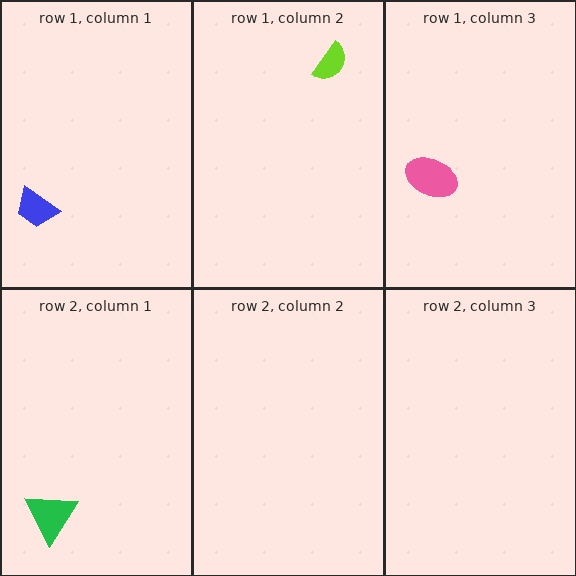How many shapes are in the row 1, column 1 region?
1.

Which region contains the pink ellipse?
The row 1, column 3 region.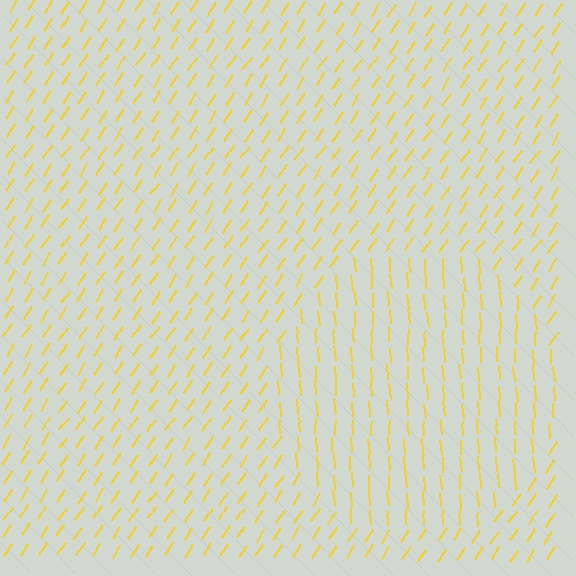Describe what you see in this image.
The image is filled with small yellow line segments. A circle region in the image has lines oriented differently from the surrounding lines, creating a visible texture boundary.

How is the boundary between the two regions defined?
The boundary is defined purely by a change in line orientation (approximately 37 degrees difference). All lines are the same color and thickness.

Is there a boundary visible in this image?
Yes, there is a texture boundary formed by a change in line orientation.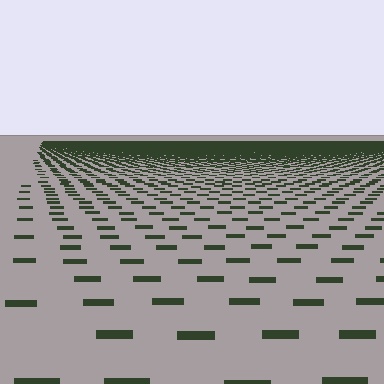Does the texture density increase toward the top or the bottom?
Density increases toward the top.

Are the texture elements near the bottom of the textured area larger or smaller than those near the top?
Larger. Near the bottom, elements are closer to the viewer and appear at a bigger on-screen size.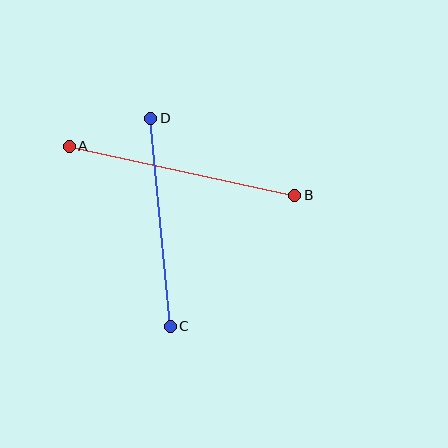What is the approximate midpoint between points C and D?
The midpoint is at approximately (160, 222) pixels.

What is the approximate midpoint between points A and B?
The midpoint is at approximately (182, 171) pixels.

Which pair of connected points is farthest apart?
Points A and B are farthest apart.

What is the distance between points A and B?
The distance is approximately 231 pixels.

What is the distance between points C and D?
The distance is approximately 209 pixels.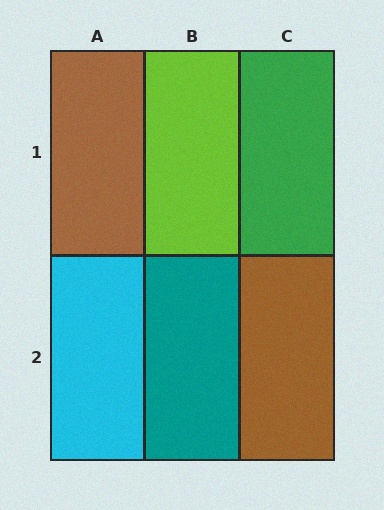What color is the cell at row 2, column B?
Teal.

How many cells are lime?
1 cell is lime.